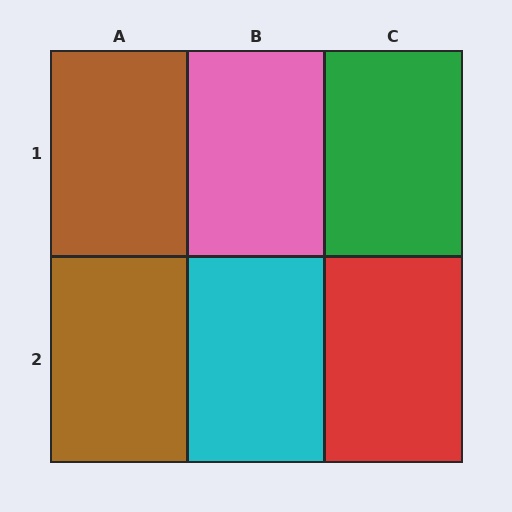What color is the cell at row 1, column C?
Green.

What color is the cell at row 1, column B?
Pink.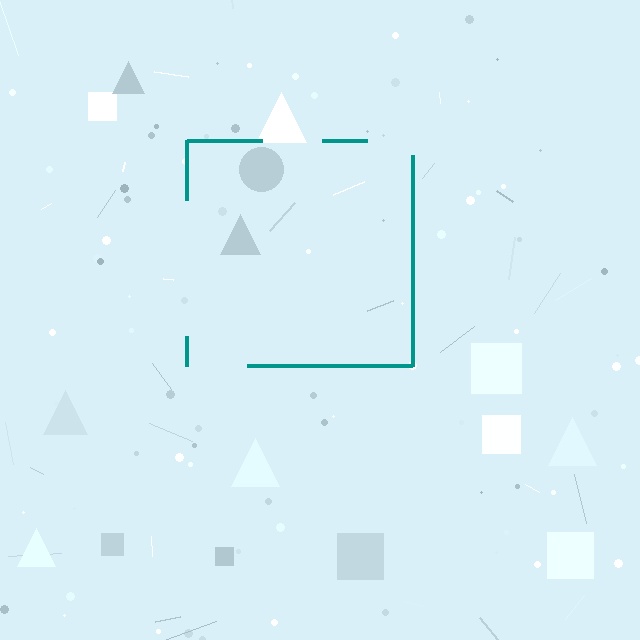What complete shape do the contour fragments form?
The contour fragments form a square.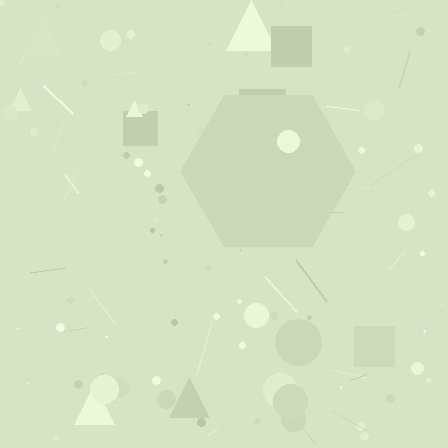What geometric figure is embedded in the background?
A hexagon is embedded in the background.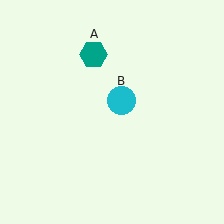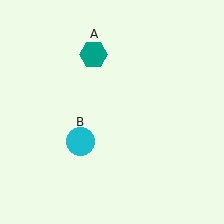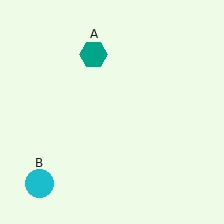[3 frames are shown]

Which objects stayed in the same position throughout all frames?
Teal hexagon (object A) remained stationary.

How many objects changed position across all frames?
1 object changed position: cyan circle (object B).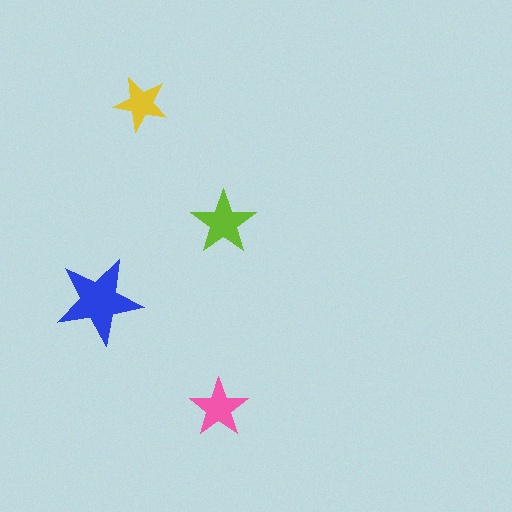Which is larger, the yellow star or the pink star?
The pink one.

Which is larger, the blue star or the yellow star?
The blue one.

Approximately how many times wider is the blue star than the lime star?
About 1.5 times wider.